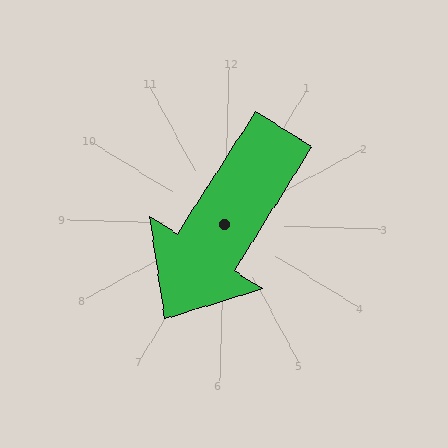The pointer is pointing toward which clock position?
Roughly 7 o'clock.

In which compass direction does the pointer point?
Southwest.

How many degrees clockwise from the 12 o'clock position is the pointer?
Approximately 211 degrees.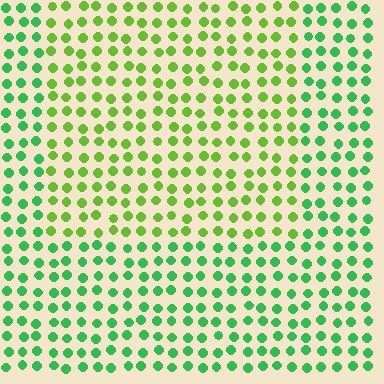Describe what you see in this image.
The image is filled with small green elements in a uniform arrangement. A rectangle-shaped region is visible where the elements are tinted to a slightly different hue, forming a subtle color boundary.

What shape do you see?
I see a rectangle.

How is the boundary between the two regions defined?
The boundary is defined purely by a slight shift in hue (about 37 degrees). Spacing, size, and orientation are identical on both sides.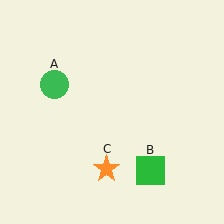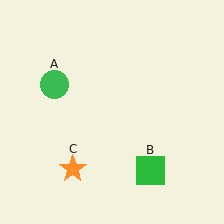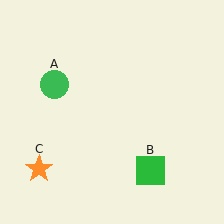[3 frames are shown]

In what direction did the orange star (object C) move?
The orange star (object C) moved left.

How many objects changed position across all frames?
1 object changed position: orange star (object C).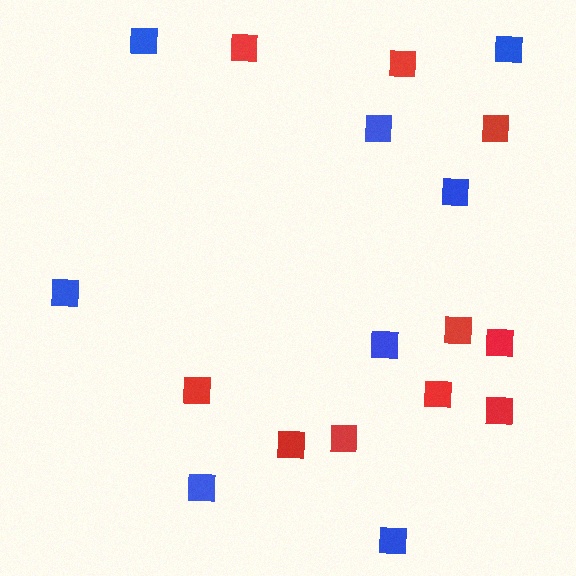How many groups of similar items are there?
There are 2 groups: one group of red squares (10) and one group of blue squares (8).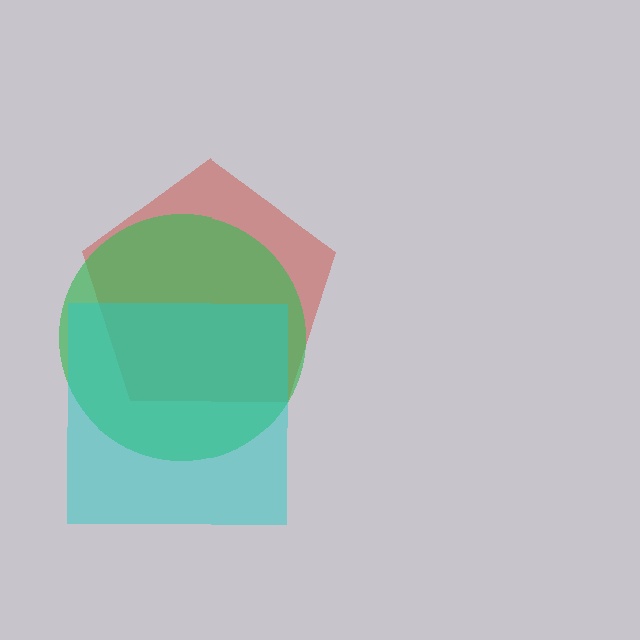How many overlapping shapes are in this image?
There are 3 overlapping shapes in the image.